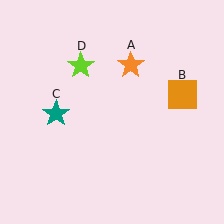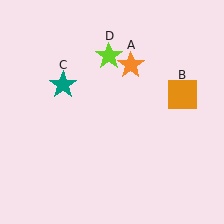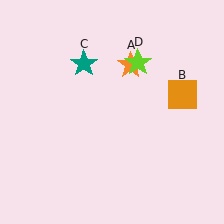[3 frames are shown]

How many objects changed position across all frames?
2 objects changed position: teal star (object C), lime star (object D).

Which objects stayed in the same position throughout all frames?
Orange star (object A) and orange square (object B) remained stationary.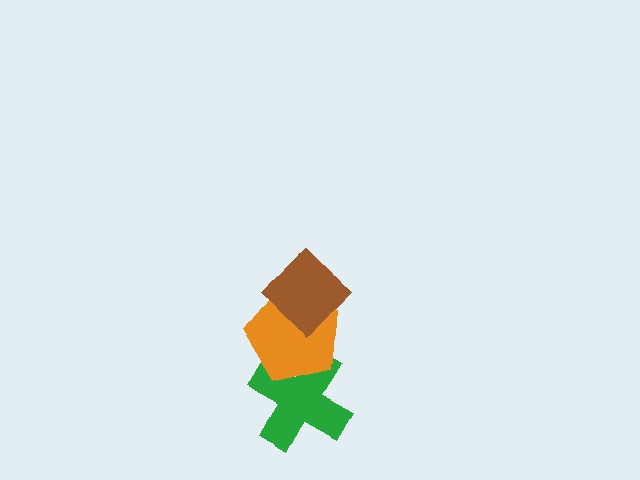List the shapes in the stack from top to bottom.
From top to bottom: the brown diamond, the orange pentagon, the green cross.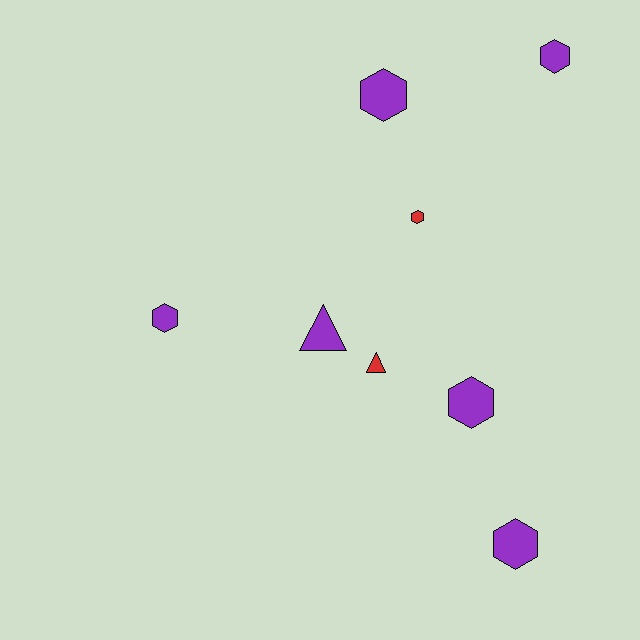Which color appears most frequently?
Purple, with 6 objects.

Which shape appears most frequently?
Hexagon, with 6 objects.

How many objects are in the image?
There are 8 objects.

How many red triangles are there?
There is 1 red triangle.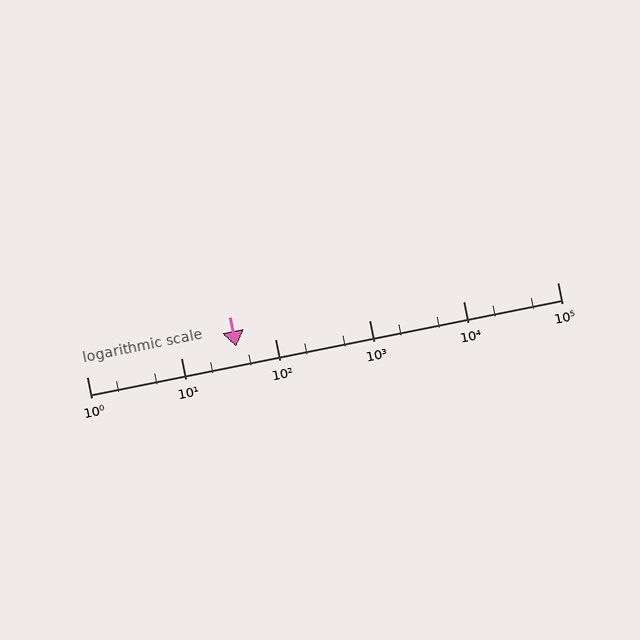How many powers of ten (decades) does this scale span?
The scale spans 5 decades, from 1 to 100000.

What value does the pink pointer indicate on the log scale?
The pointer indicates approximately 39.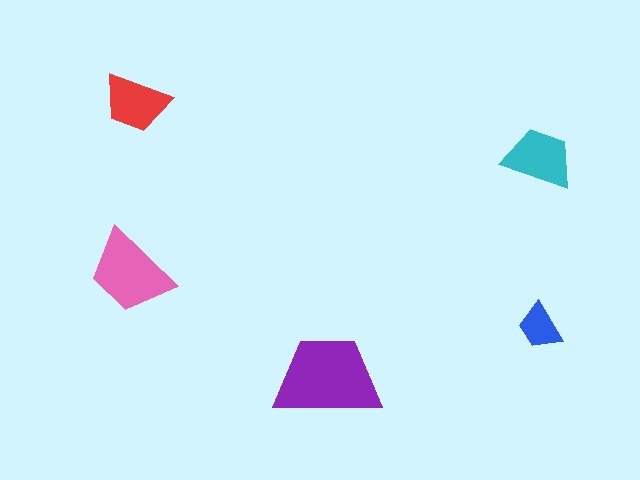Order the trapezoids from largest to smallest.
the purple one, the pink one, the cyan one, the red one, the blue one.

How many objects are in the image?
There are 5 objects in the image.